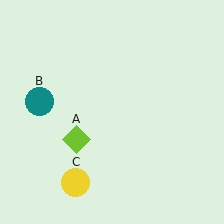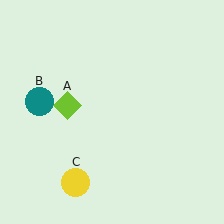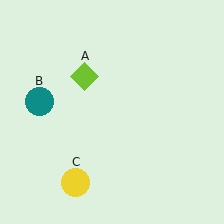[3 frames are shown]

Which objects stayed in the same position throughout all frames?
Teal circle (object B) and yellow circle (object C) remained stationary.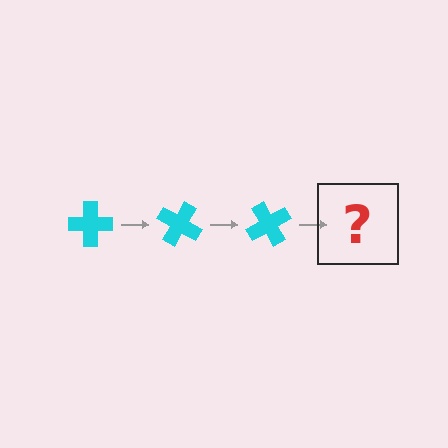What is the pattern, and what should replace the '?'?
The pattern is that the cross rotates 30 degrees each step. The '?' should be a cyan cross rotated 90 degrees.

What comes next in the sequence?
The next element should be a cyan cross rotated 90 degrees.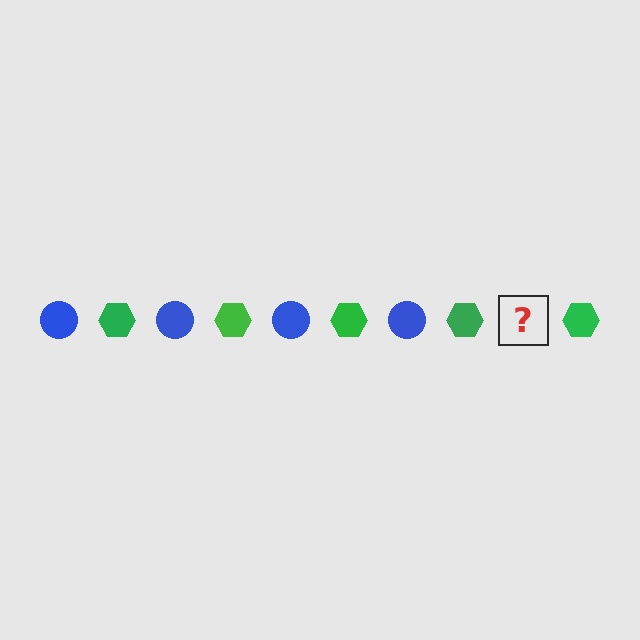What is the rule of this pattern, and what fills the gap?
The rule is that the pattern alternates between blue circle and green hexagon. The gap should be filled with a blue circle.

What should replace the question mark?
The question mark should be replaced with a blue circle.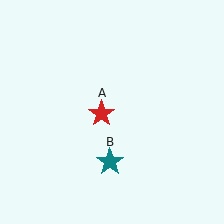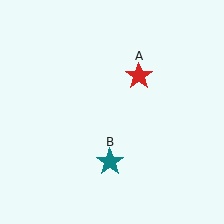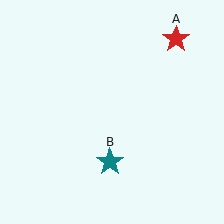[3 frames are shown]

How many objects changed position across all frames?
1 object changed position: red star (object A).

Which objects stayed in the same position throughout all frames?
Teal star (object B) remained stationary.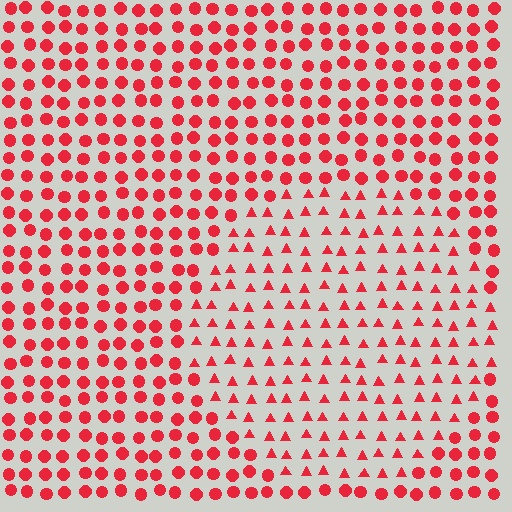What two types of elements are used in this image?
The image uses triangles inside the circle region and circles outside it.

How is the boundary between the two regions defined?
The boundary is defined by a change in element shape: triangles inside vs. circles outside. All elements share the same color and spacing.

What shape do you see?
I see a circle.